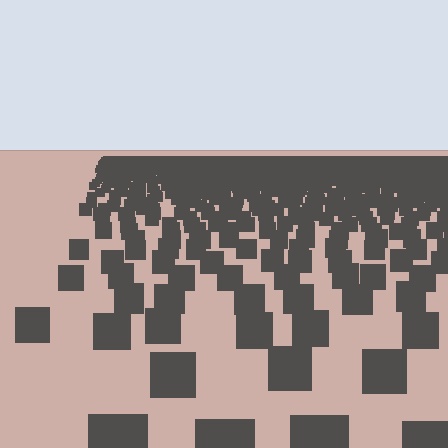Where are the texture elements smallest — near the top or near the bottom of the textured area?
Near the top.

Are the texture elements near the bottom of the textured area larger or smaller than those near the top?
Larger. Near the bottom, elements are closer to the viewer and appear at a bigger on-screen size.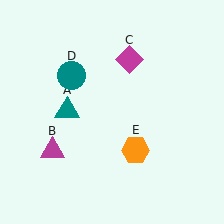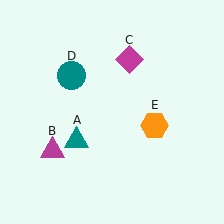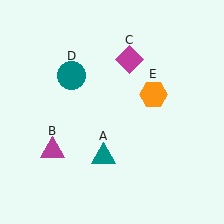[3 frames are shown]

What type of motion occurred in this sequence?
The teal triangle (object A), orange hexagon (object E) rotated counterclockwise around the center of the scene.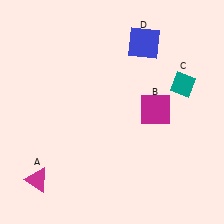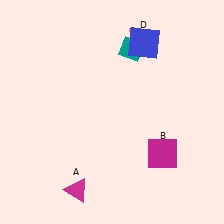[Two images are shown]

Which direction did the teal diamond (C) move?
The teal diamond (C) moved left.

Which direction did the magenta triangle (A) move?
The magenta triangle (A) moved right.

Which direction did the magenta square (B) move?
The magenta square (B) moved down.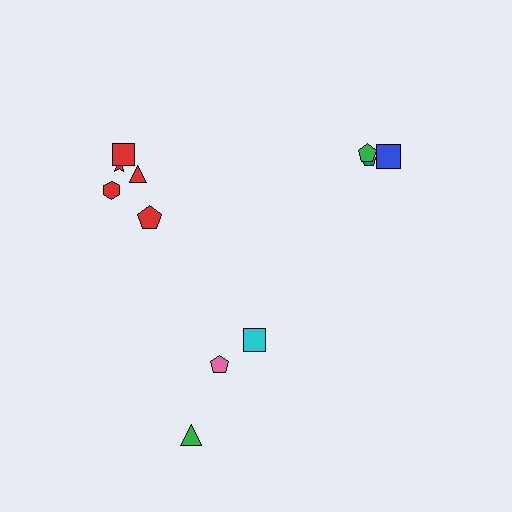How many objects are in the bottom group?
There are 3 objects.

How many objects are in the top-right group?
There are 3 objects.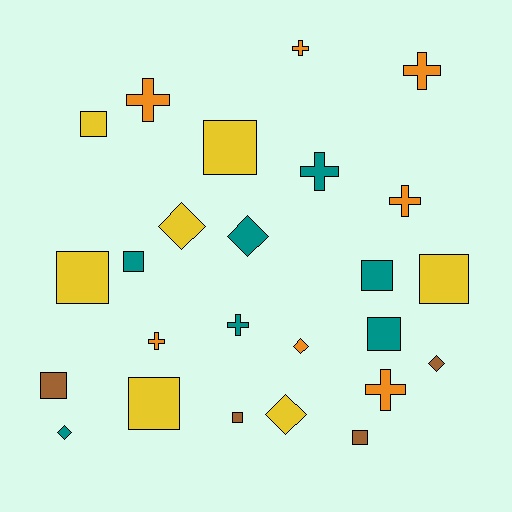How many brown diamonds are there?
There is 1 brown diamond.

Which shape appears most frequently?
Square, with 11 objects.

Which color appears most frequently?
Yellow, with 7 objects.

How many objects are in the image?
There are 25 objects.